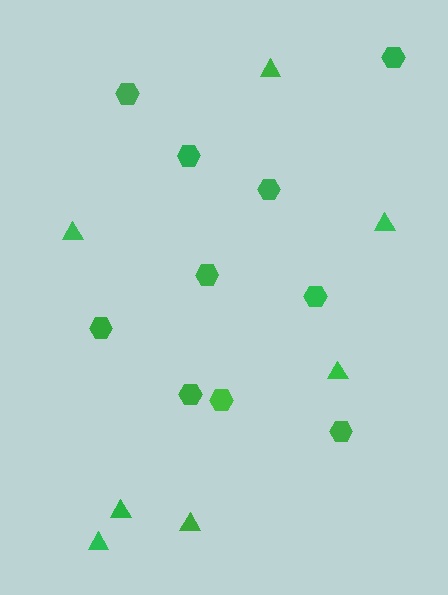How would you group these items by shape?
There are 2 groups: one group of hexagons (10) and one group of triangles (7).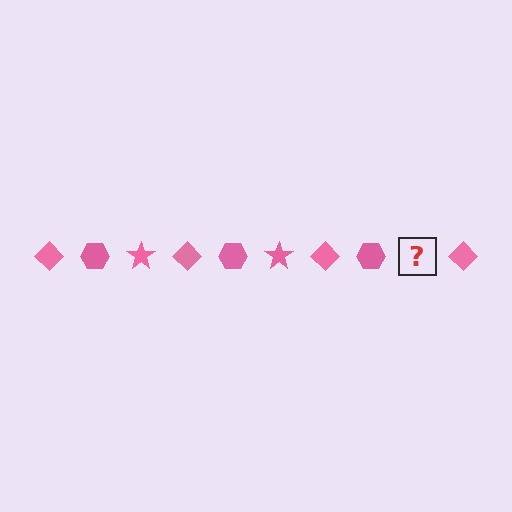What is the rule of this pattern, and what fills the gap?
The rule is that the pattern cycles through diamond, hexagon, star shapes in pink. The gap should be filled with a pink star.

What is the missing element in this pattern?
The missing element is a pink star.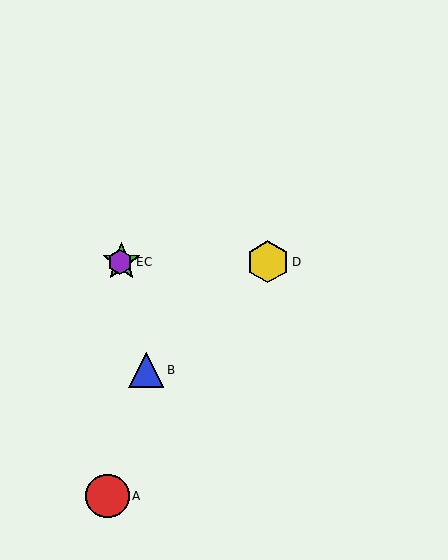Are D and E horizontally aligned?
Yes, both are at y≈262.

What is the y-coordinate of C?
Object C is at y≈262.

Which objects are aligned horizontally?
Objects C, D, E are aligned horizontally.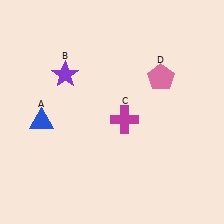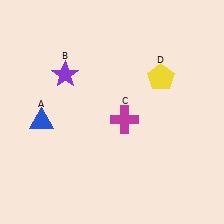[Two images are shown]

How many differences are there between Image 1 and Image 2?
There is 1 difference between the two images.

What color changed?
The pentagon (D) changed from pink in Image 1 to yellow in Image 2.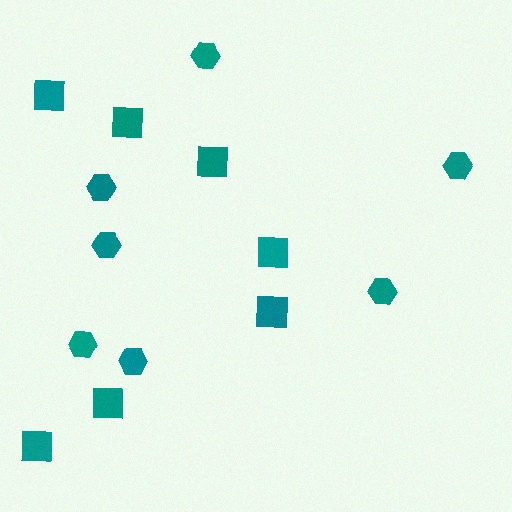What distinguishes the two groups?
There are 2 groups: one group of hexagons (7) and one group of squares (7).